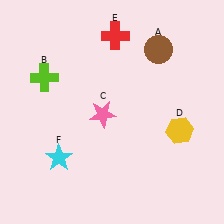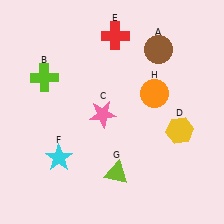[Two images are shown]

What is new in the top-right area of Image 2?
An orange circle (H) was added in the top-right area of Image 2.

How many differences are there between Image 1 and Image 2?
There are 2 differences between the two images.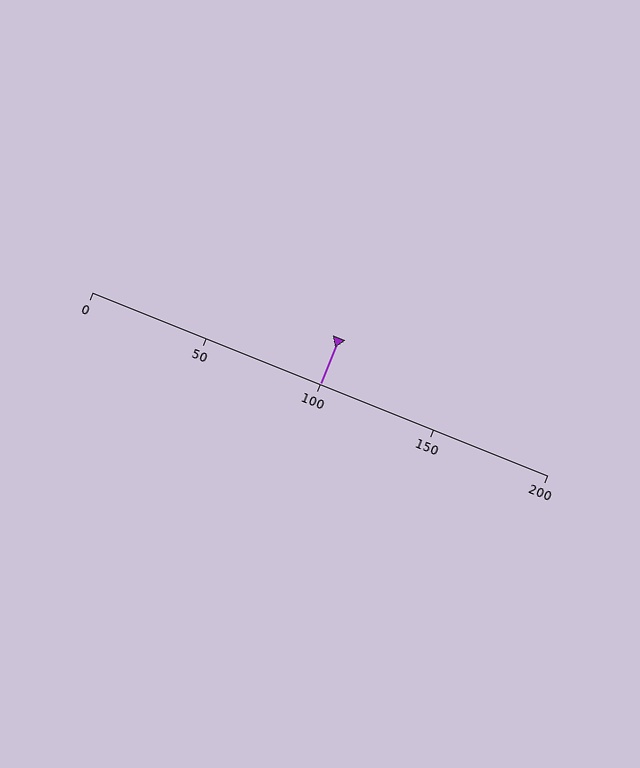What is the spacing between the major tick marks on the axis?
The major ticks are spaced 50 apart.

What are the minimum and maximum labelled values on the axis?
The axis runs from 0 to 200.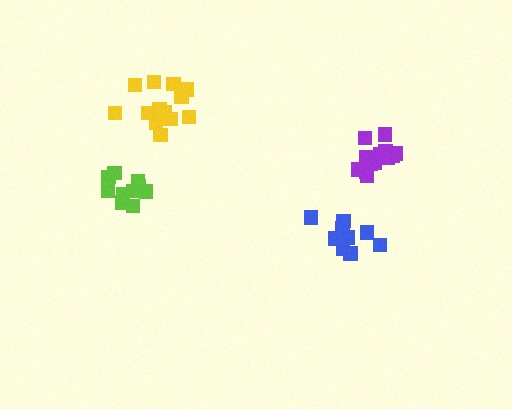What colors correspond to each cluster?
The clusters are colored: purple, yellow, blue, lime.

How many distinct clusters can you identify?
There are 4 distinct clusters.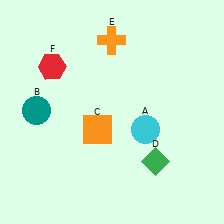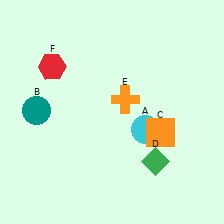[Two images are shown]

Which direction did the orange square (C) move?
The orange square (C) moved right.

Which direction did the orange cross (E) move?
The orange cross (E) moved down.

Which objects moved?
The objects that moved are: the orange square (C), the orange cross (E).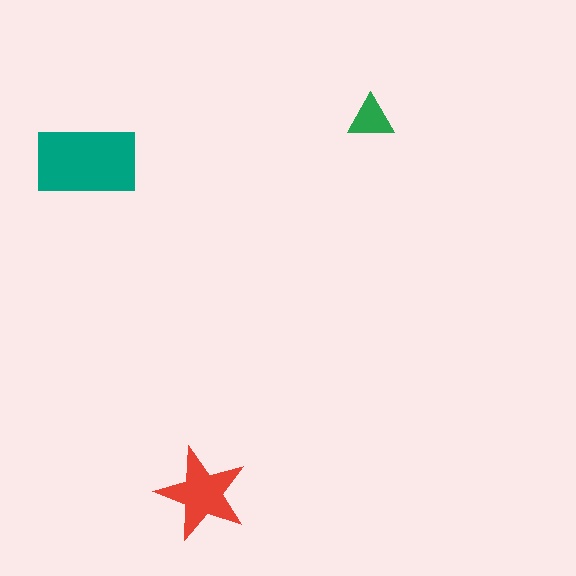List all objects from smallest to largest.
The green triangle, the red star, the teal rectangle.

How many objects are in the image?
There are 3 objects in the image.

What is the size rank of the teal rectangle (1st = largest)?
1st.